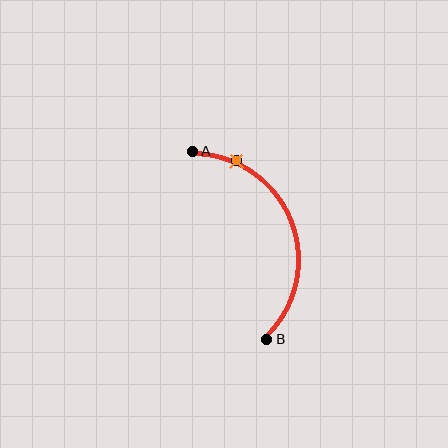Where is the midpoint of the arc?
The arc midpoint is the point on the curve farthest from the straight line joining A and B. It sits to the right of that line.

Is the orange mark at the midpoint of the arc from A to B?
No. The orange mark lies on the arc but is closer to endpoint A. The arc midpoint would be at the point on the curve equidistant along the arc from both A and B.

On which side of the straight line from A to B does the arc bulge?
The arc bulges to the right of the straight line connecting A and B.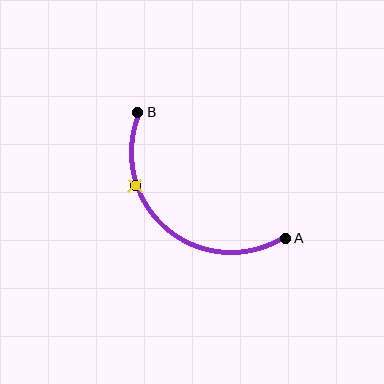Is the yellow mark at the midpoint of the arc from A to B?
No. The yellow mark lies on the arc but is closer to endpoint B. The arc midpoint would be at the point on the curve equidistant along the arc from both A and B.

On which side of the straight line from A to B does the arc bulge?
The arc bulges below and to the left of the straight line connecting A and B.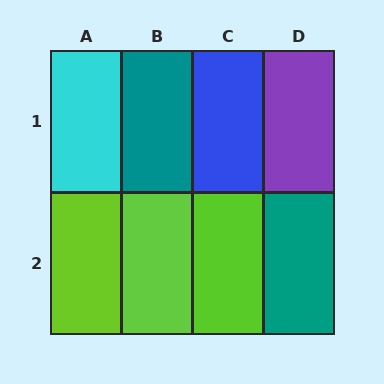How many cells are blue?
1 cell is blue.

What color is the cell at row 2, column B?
Lime.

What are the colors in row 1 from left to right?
Cyan, teal, blue, purple.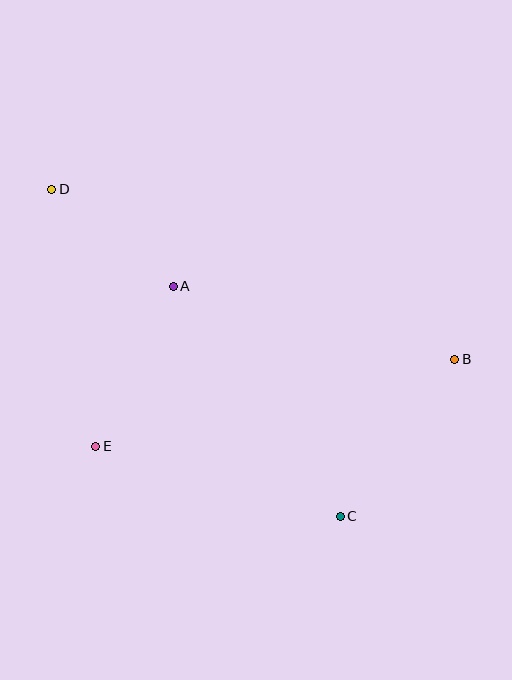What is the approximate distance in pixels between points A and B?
The distance between A and B is approximately 291 pixels.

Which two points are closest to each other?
Points A and D are closest to each other.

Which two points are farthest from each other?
Points B and D are farthest from each other.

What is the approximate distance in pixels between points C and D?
The distance between C and D is approximately 436 pixels.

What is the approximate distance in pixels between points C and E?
The distance between C and E is approximately 254 pixels.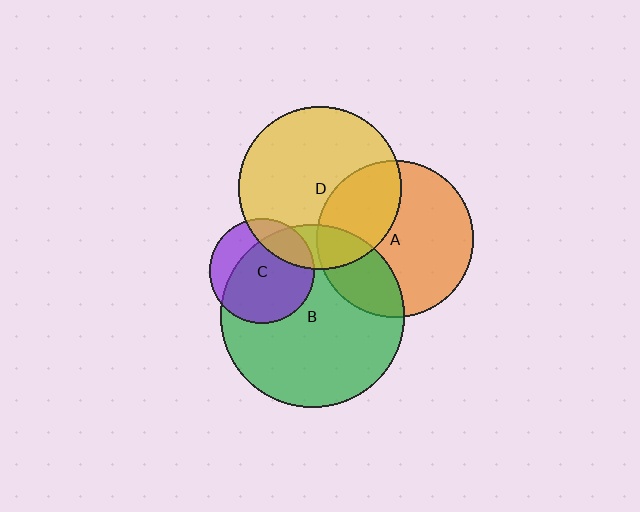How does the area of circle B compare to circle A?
Approximately 1.4 times.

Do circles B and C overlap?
Yes.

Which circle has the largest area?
Circle B (green).